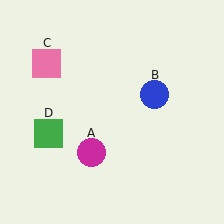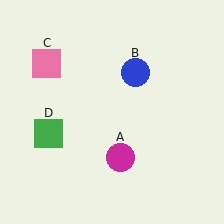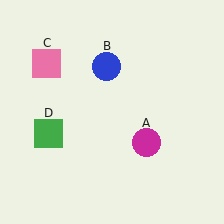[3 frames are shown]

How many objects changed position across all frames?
2 objects changed position: magenta circle (object A), blue circle (object B).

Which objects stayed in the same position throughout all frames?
Pink square (object C) and green square (object D) remained stationary.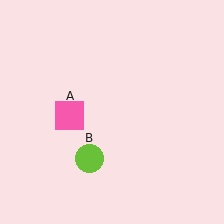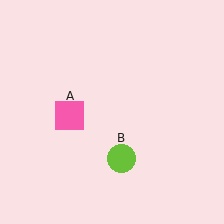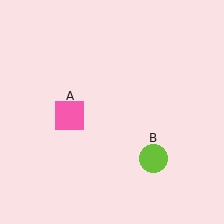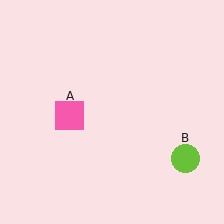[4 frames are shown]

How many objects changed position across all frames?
1 object changed position: lime circle (object B).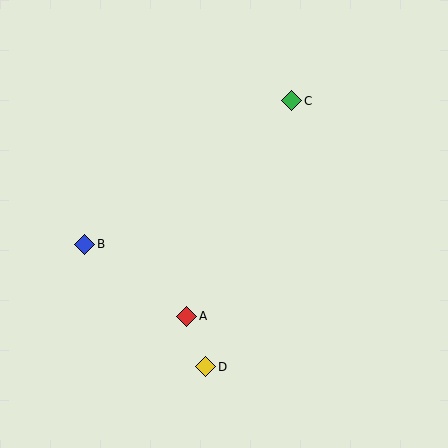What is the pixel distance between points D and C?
The distance between D and C is 280 pixels.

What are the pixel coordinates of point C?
Point C is at (292, 101).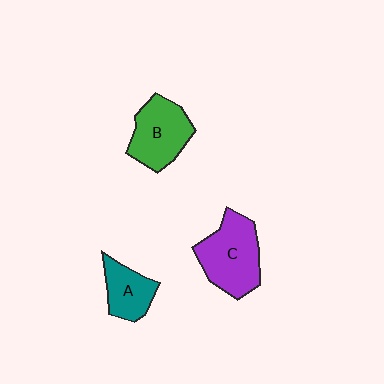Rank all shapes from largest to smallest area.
From largest to smallest: C (purple), B (green), A (teal).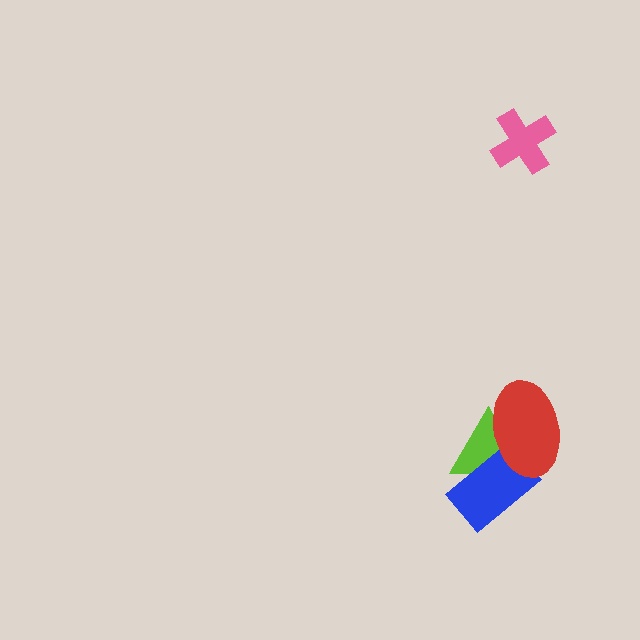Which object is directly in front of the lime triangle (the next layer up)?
The blue rectangle is directly in front of the lime triangle.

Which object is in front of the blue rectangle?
The red ellipse is in front of the blue rectangle.